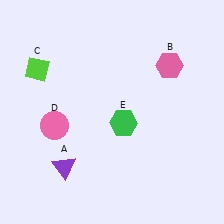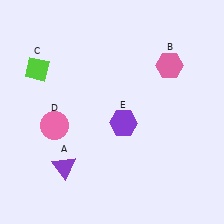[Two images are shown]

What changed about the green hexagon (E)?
In Image 1, E is green. In Image 2, it changed to purple.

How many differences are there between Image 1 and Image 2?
There is 1 difference between the two images.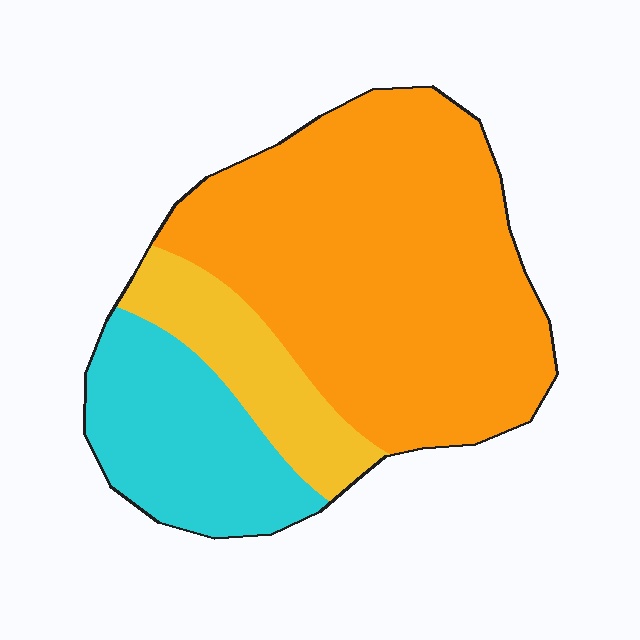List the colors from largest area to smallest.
From largest to smallest: orange, cyan, yellow.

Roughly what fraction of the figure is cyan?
Cyan takes up less than a quarter of the figure.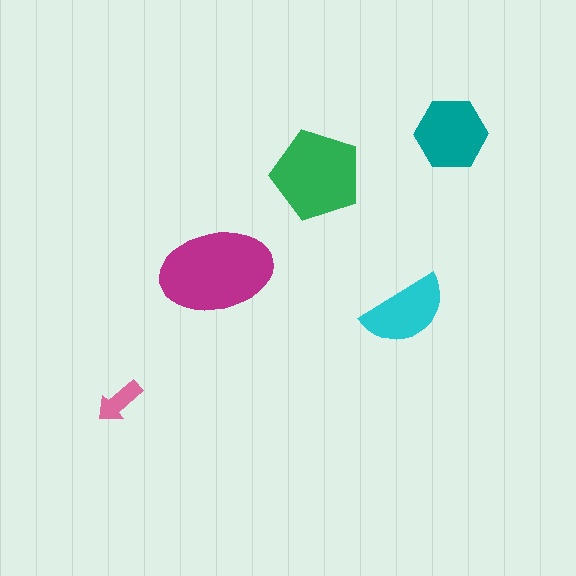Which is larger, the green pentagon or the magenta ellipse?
The magenta ellipse.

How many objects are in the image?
There are 5 objects in the image.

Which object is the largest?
The magenta ellipse.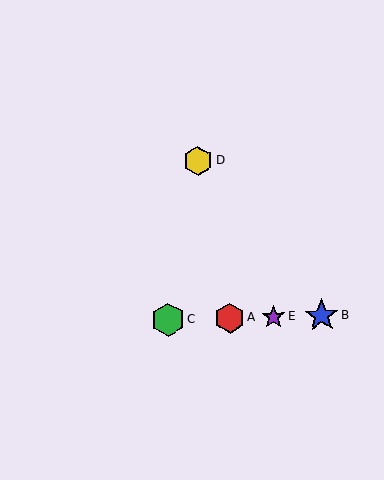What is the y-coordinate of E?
Object E is at y≈317.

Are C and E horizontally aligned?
Yes, both are at y≈320.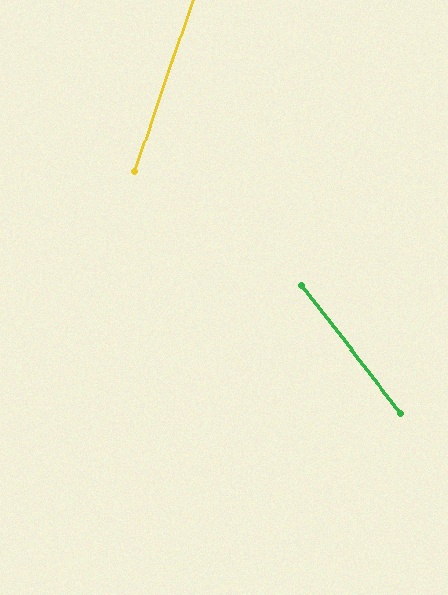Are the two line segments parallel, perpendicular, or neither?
Neither parallel nor perpendicular — they differ by about 57°.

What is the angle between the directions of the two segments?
Approximately 57 degrees.